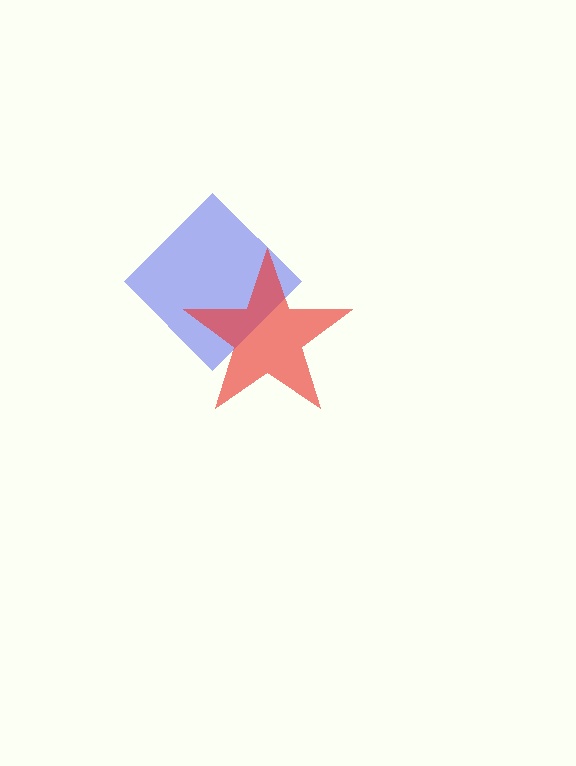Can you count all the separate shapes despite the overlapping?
Yes, there are 2 separate shapes.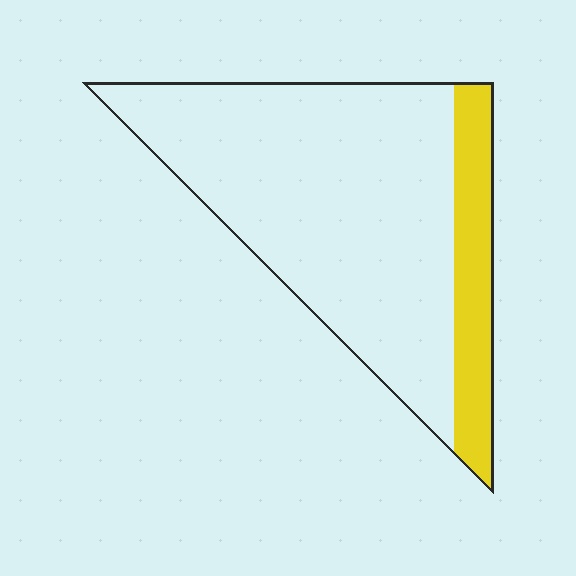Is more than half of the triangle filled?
No.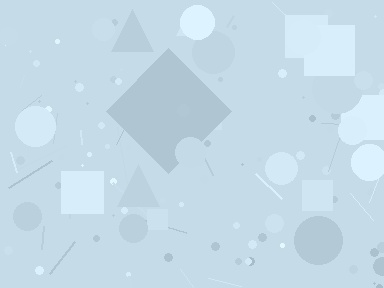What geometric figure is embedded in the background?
A diamond is embedded in the background.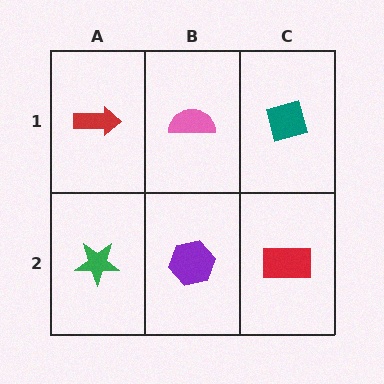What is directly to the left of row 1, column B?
A red arrow.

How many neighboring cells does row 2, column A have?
2.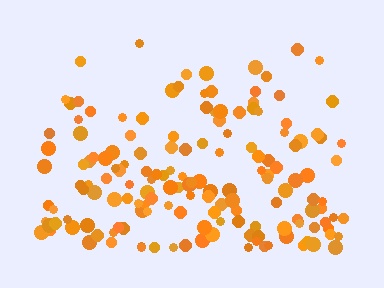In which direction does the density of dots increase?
From top to bottom, with the bottom side densest.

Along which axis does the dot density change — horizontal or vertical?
Vertical.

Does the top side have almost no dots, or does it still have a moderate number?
Still a moderate number, just noticeably fewer than the bottom.